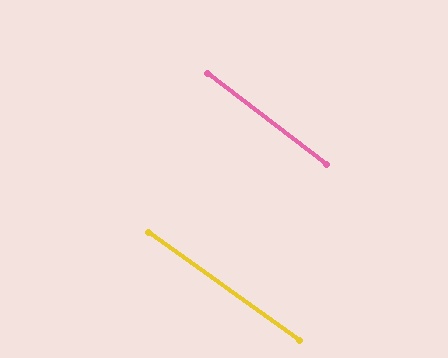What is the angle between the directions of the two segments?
Approximately 2 degrees.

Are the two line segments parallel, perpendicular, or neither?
Parallel — their directions differ by only 2.0°.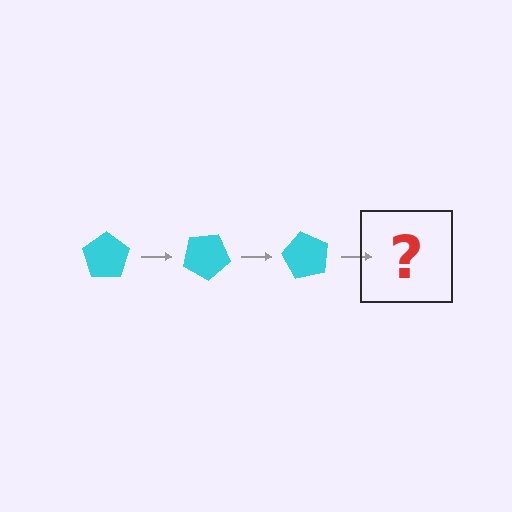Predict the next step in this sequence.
The next step is a cyan pentagon rotated 90 degrees.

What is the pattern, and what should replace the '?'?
The pattern is that the pentagon rotates 30 degrees each step. The '?' should be a cyan pentagon rotated 90 degrees.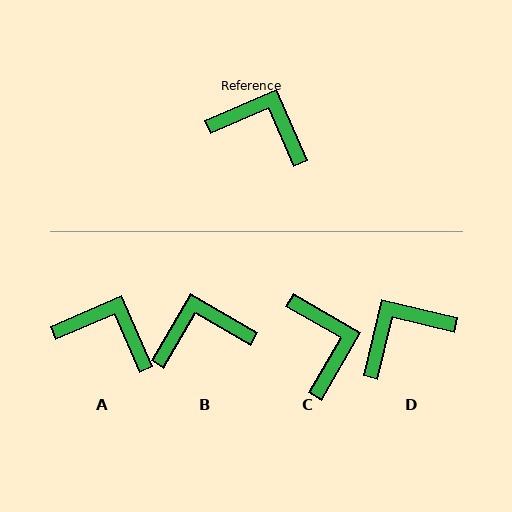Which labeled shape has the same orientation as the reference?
A.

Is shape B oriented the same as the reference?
No, it is off by about 36 degrees.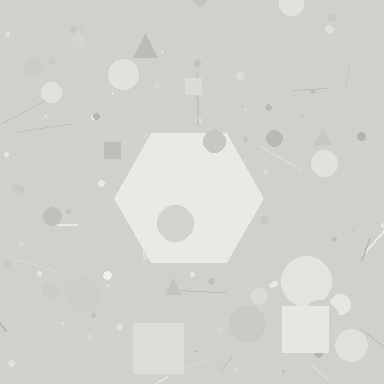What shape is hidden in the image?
A hexagon is hidden in the image.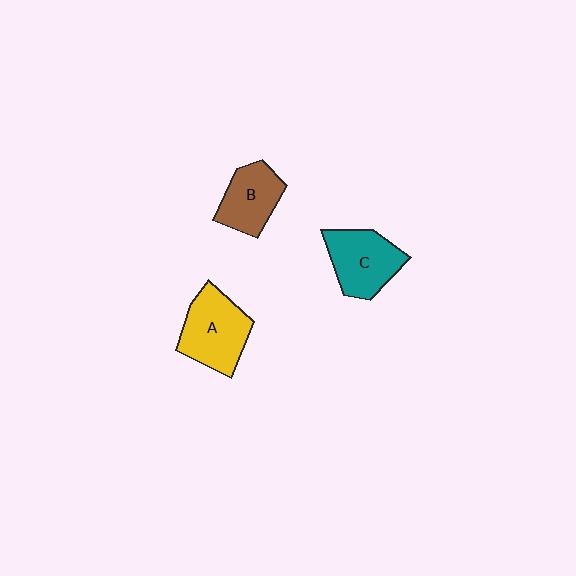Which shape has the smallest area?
Shape B (brown).